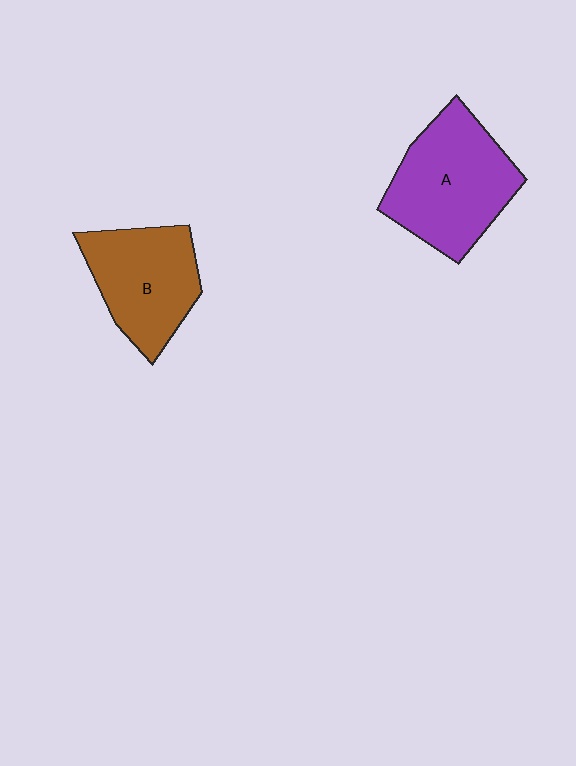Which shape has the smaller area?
Shape B (brown).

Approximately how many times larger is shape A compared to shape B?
Approximately 1.2 times.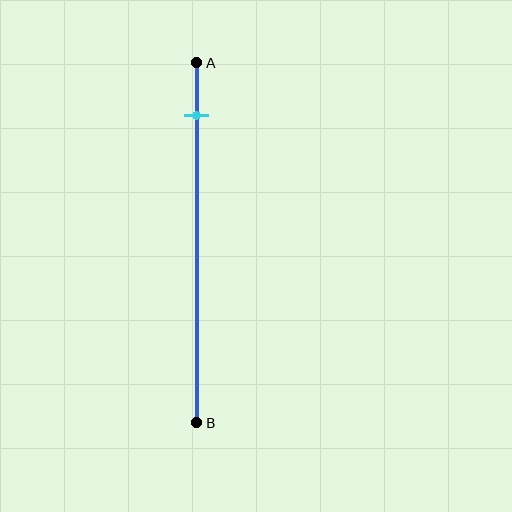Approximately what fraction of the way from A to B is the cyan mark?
The cyan mark is approximately 15% of the way from A to B.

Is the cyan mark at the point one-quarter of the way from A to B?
No, the mark is at about 15% from A, not at the 25% one-quarter point.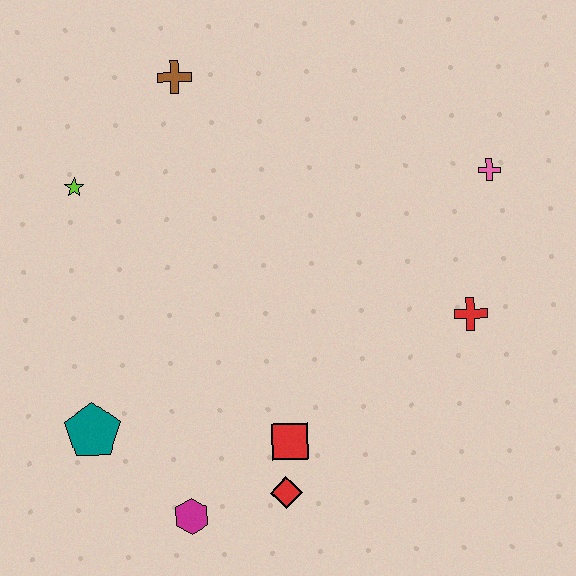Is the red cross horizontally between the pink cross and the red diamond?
Yes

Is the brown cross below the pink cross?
No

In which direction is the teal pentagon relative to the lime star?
The teal pentagon is below the lime star.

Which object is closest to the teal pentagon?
The magenta hexagon is closest to the teal pentagon.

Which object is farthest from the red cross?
The lime star is farthest from the red cross.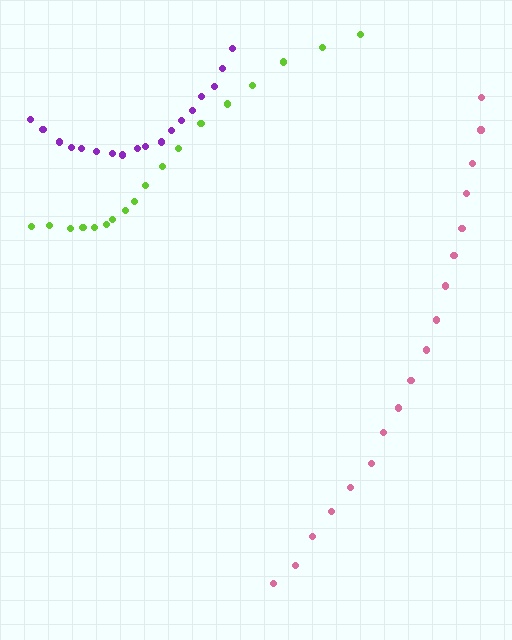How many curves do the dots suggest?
There are 3 distinct paths.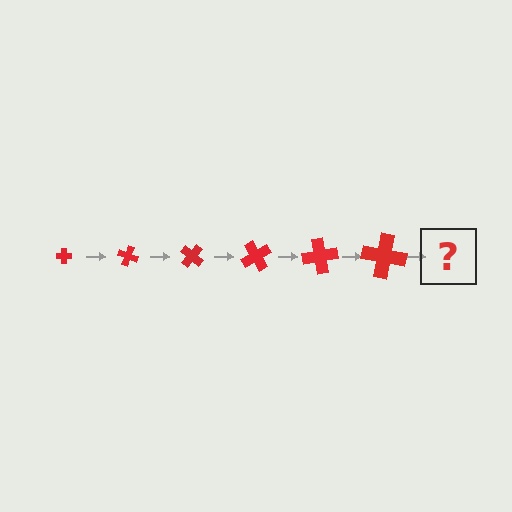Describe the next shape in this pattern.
It should be a cross, larger than the previous one and rotated 120 degrees from the start.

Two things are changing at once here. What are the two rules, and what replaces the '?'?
The two rules are that the cross grows larger each step and it rotates 20 degrees each step. The '?' should be a cross, larger than the previous one and rotated 120 degrees from the start.